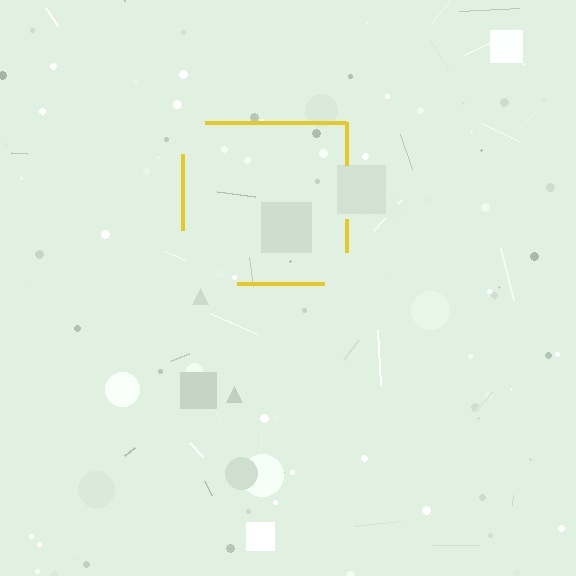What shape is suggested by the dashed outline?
The dashed outline suggests a square.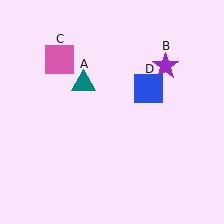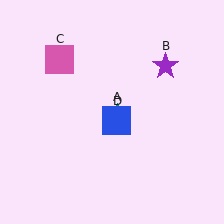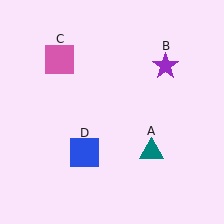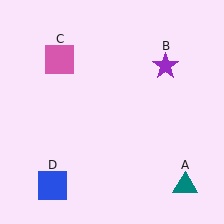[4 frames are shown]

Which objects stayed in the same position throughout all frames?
Purple star (object B) and pink square (object C) remained stationary.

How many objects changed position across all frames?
2 objects changed position: teal triangle (object A), blue square (object D).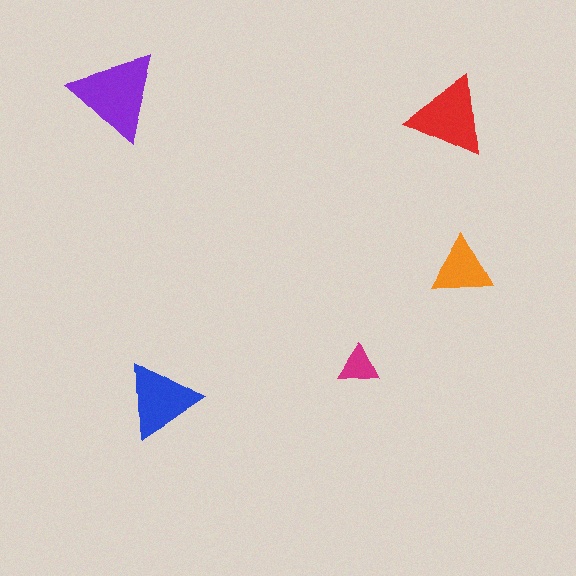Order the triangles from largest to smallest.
the purple one, the red one, the blue one, the orange one, the magenta one.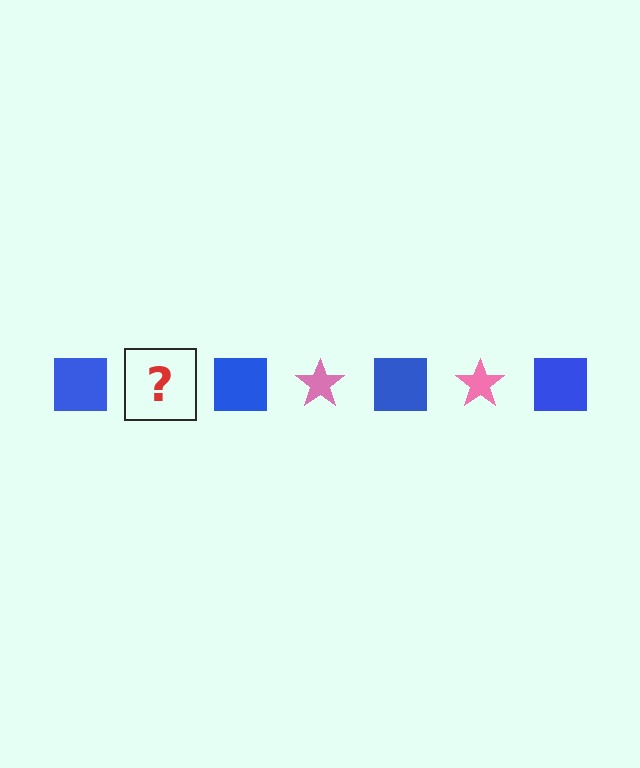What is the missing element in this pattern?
The missing element is a pink star.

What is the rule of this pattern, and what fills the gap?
The rule is that the pattern alternates between blue square and pink star. The gap should be filled with a pink star.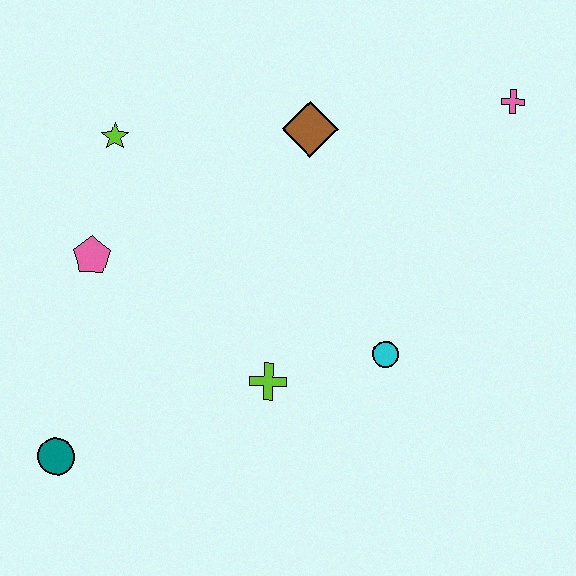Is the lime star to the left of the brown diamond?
Yes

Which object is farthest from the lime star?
The pink cross is farthest from the lime star.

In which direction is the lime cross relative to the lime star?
The lime cross is below the lime star.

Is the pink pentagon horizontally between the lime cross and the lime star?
No